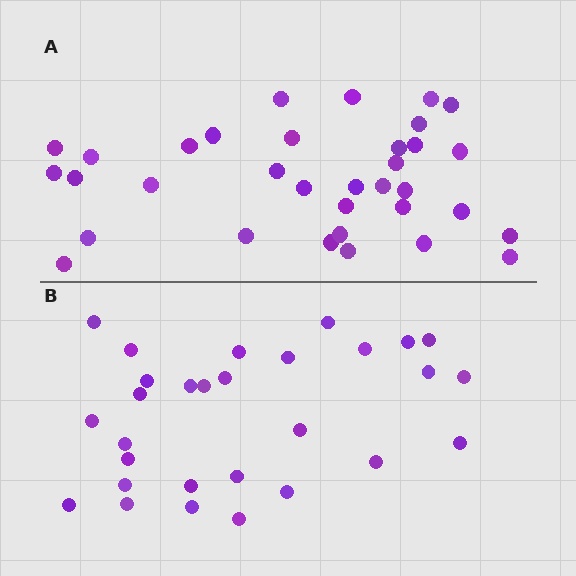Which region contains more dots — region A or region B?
Region A (the top region) has more dots.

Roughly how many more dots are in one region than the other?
Region A has about 5 more dots than region B.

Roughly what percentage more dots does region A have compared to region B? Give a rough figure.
About 15% more.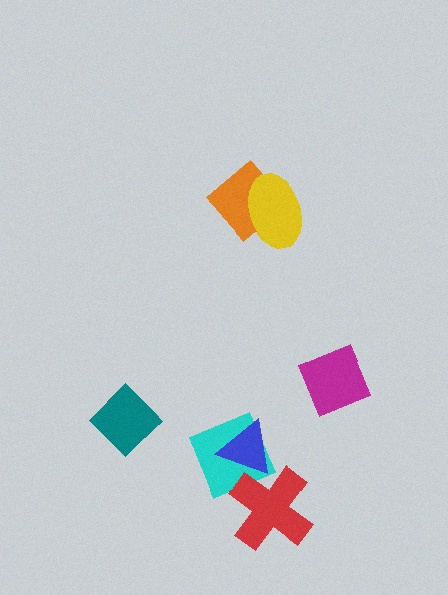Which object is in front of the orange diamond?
The yellow ellipse is in front of the orange diamond.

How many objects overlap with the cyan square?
2 objects overlap with the cyan square.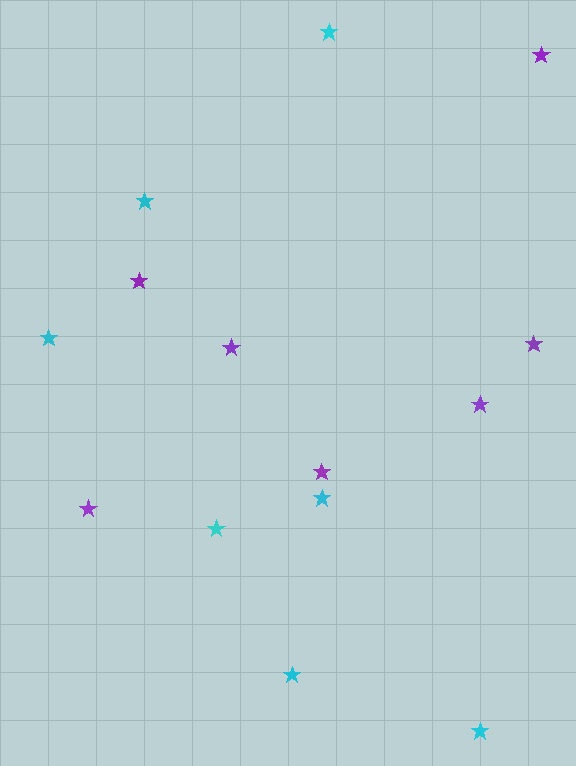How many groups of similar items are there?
There are 2 groups: one group of cyan stars (7) and one group of purple stars (7).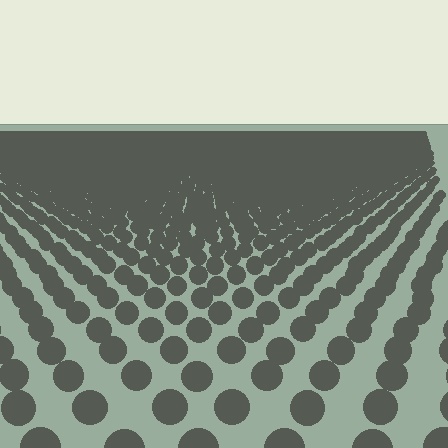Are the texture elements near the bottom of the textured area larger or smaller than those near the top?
Larger. Near the bottom, elements are closer to the viewer and appear at a bigger on-screen size.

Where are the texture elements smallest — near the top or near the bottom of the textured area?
Near the top.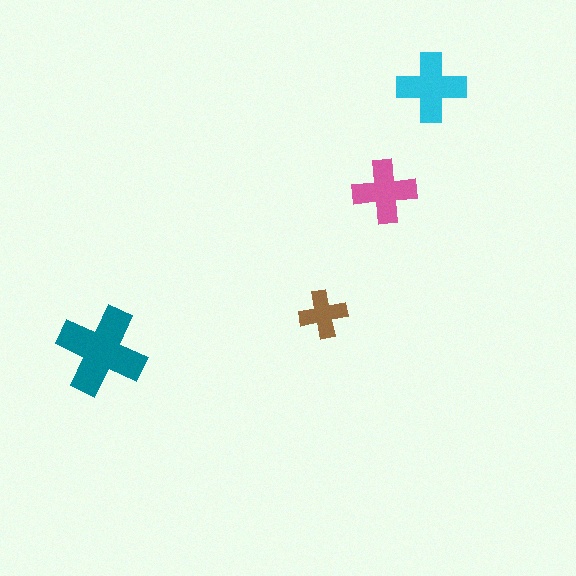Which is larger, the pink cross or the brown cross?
The pink one.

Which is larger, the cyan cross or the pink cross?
The cyan one.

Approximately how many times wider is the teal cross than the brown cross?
About 2 times wider.